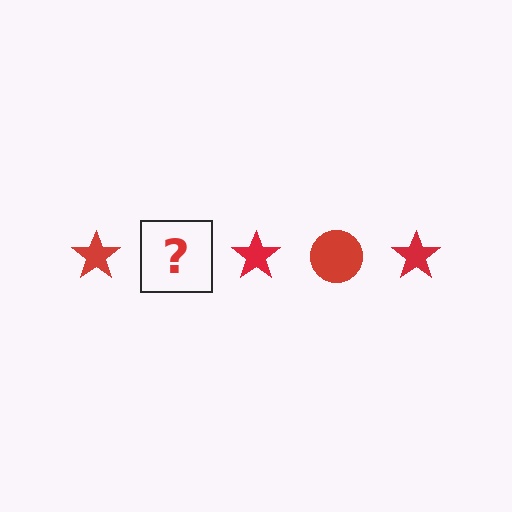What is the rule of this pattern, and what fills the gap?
The rule is that the pattern cycles through star, circle shapes in red. The gap should be filled with a red circle.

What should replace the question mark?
The question mark should be replaced with a red circle.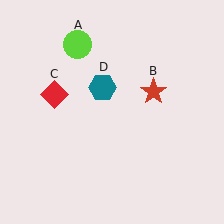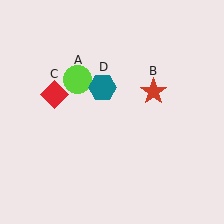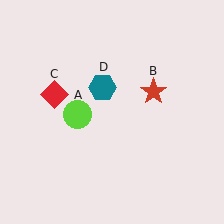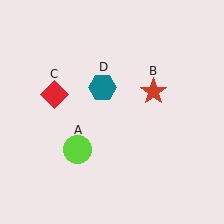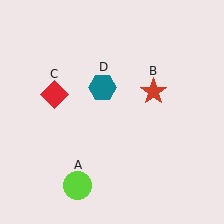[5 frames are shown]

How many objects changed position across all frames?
1 object changed position: lime circle (object A).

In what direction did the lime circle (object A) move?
The lime circle (object A) moved down.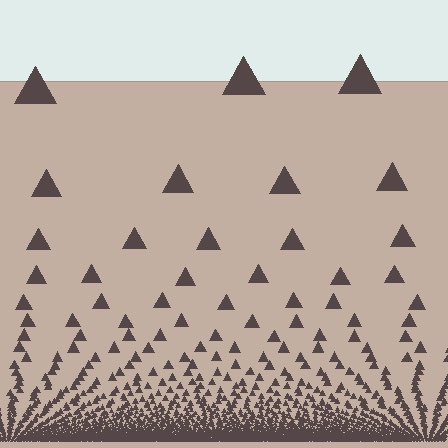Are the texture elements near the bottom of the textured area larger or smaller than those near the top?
Smaller. The gradient is inverted — elements near the bottom are smaller and denser.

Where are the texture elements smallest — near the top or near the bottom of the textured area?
Near the bottom.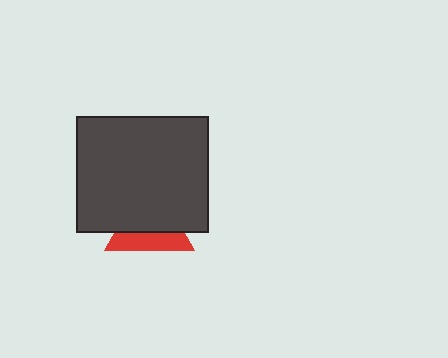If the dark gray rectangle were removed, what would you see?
You would see the complete red triangle.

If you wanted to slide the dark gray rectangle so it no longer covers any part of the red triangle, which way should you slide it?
Slide it up — that is the most direct way to separate the two shapes.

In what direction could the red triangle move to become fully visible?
The red triangle could move down. That would shift it out from behind the dark gray rectangle entirely.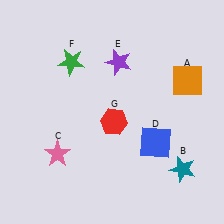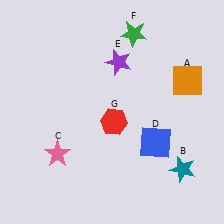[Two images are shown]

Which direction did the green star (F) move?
The green star (F) moved right.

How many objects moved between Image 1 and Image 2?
1 object moved between the two images.